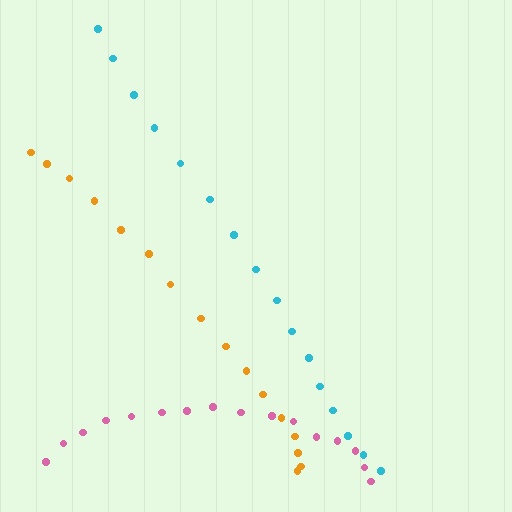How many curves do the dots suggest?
There are 3 distinct paths.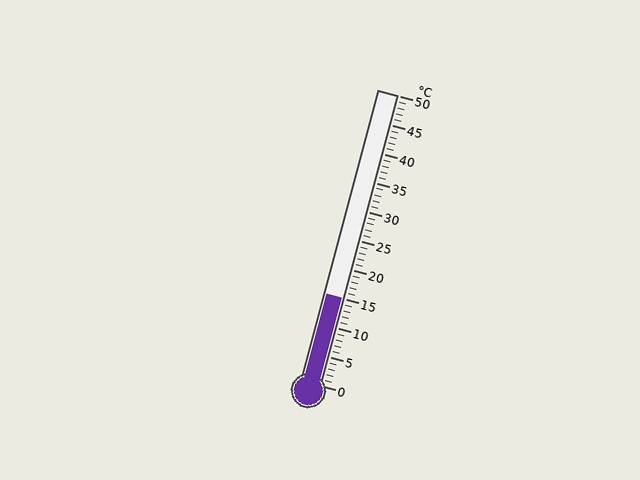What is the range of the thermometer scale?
The thermometer scale ranges from 0°C to 50°C.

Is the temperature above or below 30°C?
The temperature is below 30°C.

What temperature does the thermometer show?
The thermometer shows approximately 15°C.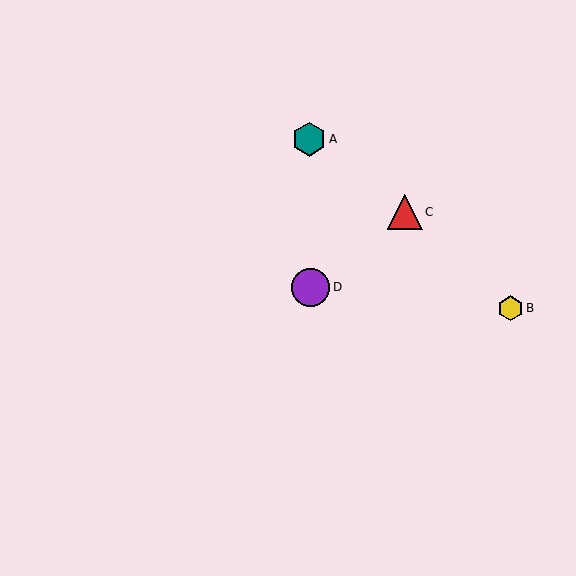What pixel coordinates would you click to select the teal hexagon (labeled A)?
Click at (309, 139) to select the teal hexagon A.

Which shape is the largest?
The purple circle (labeled D) is the largest.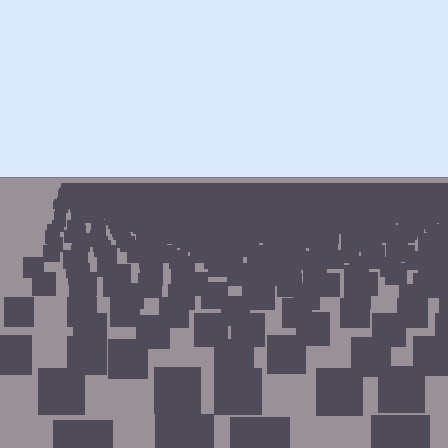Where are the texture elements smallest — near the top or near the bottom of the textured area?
Near the top.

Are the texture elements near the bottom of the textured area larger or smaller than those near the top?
Larger. Near the bottom, elements are closer to the viewer and appear at a bigger on-screen size.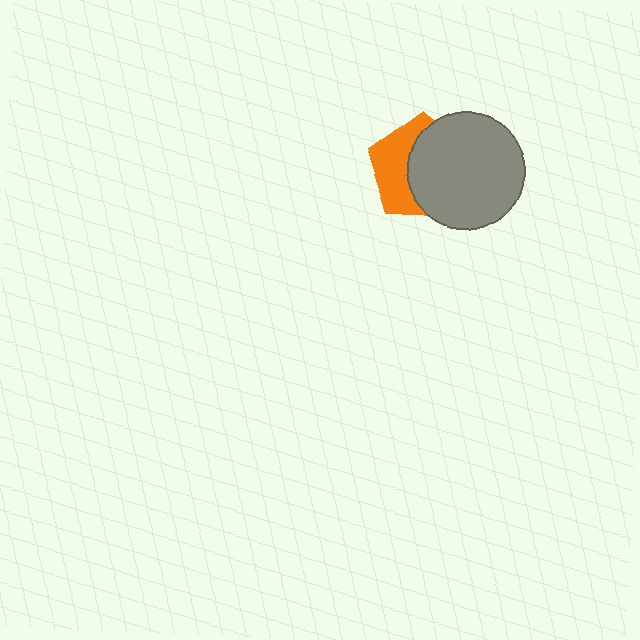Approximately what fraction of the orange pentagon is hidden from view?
Roughly 58% of the orange pentagon is hidden behind the gray circle.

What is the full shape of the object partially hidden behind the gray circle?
The partially hidden object is an orange pentagon.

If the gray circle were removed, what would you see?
You would see the complete orange pentagon.